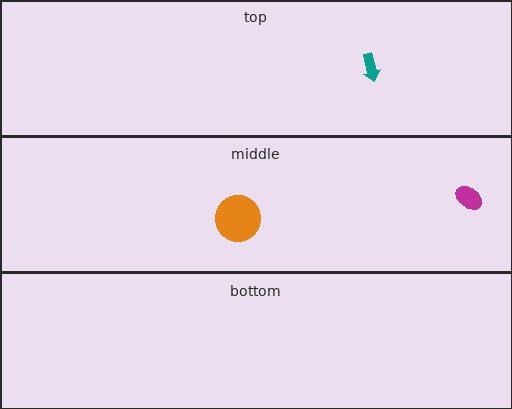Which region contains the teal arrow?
The top region.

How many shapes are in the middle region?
2.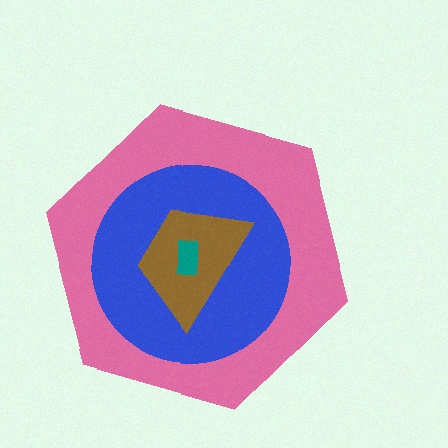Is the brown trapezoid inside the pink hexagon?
Yes.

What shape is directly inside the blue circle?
The brown trapezoid.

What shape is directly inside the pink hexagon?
The blue circle.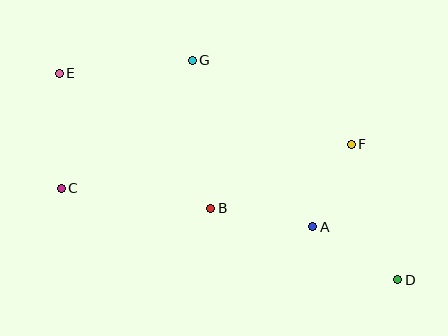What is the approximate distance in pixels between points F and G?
The distance between F and G is approximately 180 pixels.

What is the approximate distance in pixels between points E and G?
The distance between E and G is approximately 134 pixels.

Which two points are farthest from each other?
Points D and E are farthest from each other.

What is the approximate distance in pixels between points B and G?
The distance between B and G is approximately 149 pixels.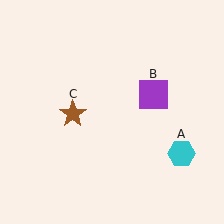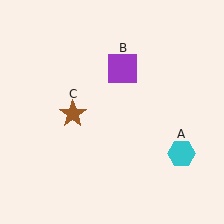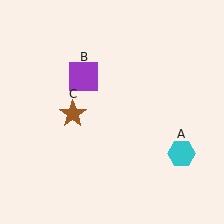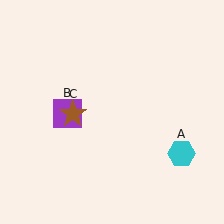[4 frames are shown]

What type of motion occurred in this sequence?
The purple square (object B) rotated counterclockwise around the center of the scene.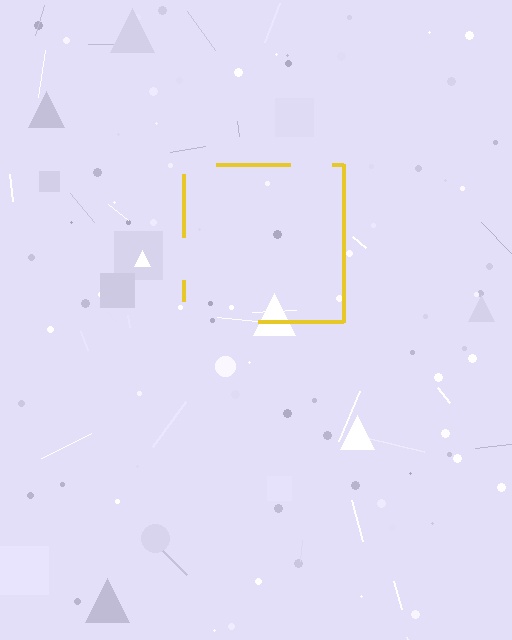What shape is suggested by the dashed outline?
The dashed outline suggests a square.